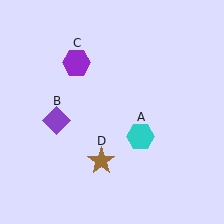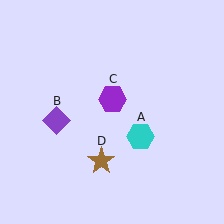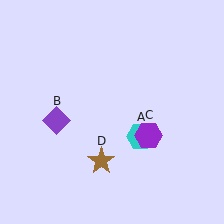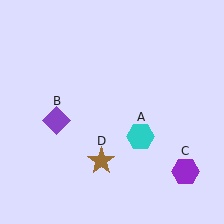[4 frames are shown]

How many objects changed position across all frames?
1 object changed position: purple hexagon (object C).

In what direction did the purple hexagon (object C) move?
The purple hexagon (object C) moved down and to the right.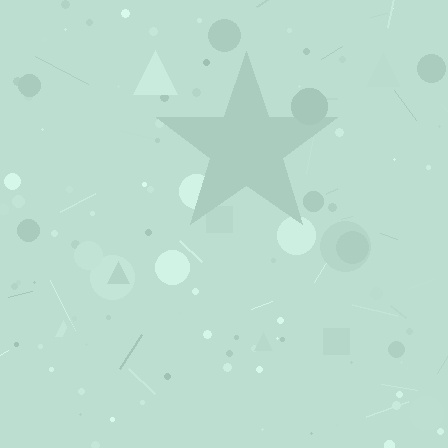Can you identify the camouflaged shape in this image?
The camouflaged shape is a star.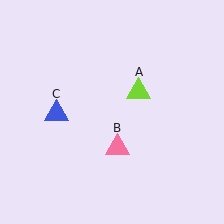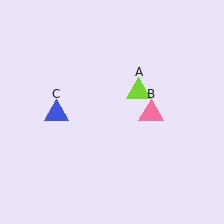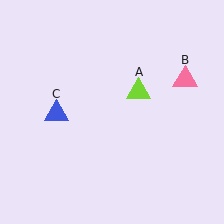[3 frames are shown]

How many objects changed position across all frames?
1 object changed position: pink triangle (object B).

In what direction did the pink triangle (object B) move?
The pink triangle (object B) moved up and to the right.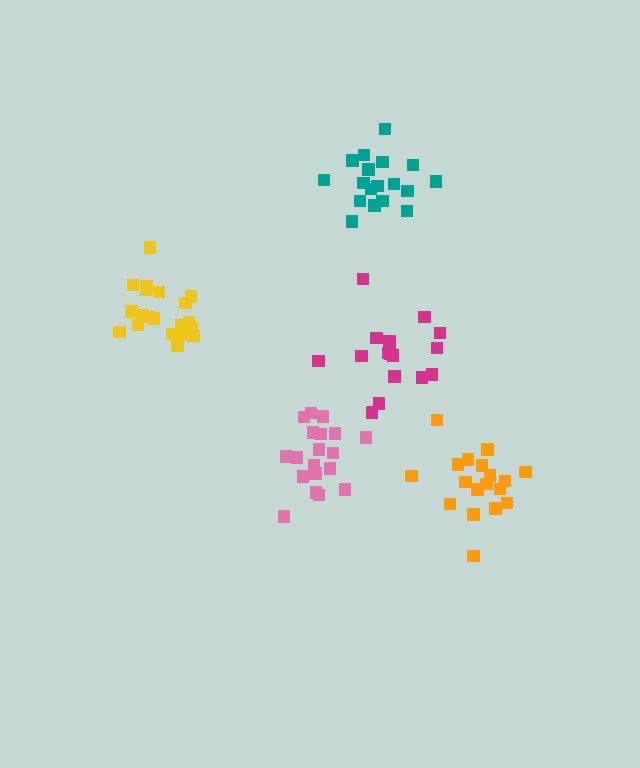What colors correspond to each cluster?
The clusters are colored: pink, orange, teal, yellow, magenta.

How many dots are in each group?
Group 1: 19 dots, Group 2: 19 dots, Group 3: 18 dots, Group 4: 20 dots, Group 5: 17 dots (93 total).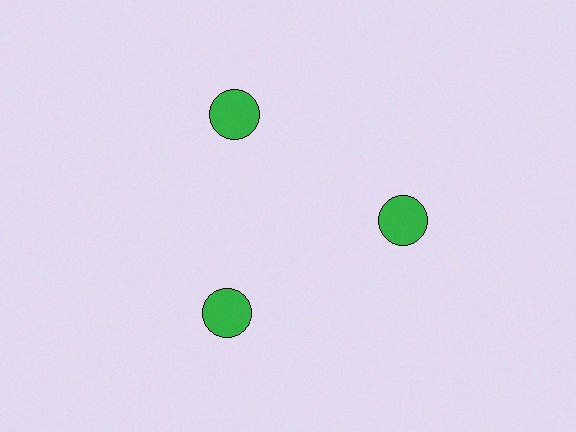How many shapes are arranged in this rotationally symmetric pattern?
There are 3 shapes, arranged in 3 groups of 1.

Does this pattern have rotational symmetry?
Yes, this pattern has 3-fold rotational symmetry. It looks the same after rotating 120 degrees around the center.